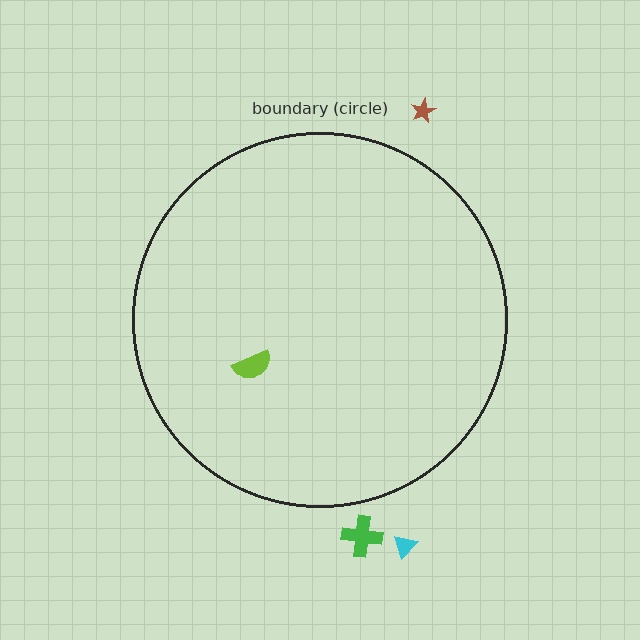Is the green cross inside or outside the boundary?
Outside.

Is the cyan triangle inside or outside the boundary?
Outside.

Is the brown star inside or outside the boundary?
Outside.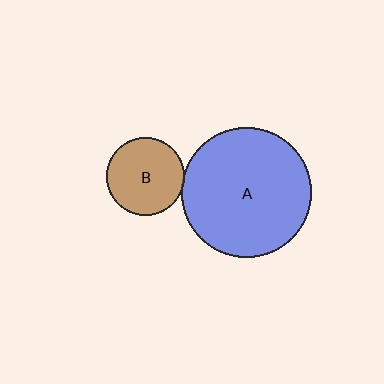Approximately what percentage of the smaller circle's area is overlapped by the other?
Approximately 5%.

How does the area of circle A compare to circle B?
Approximately 2.8 times.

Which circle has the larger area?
Circle A (blue).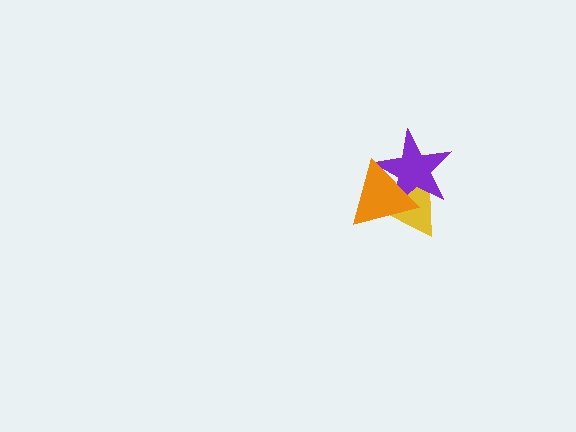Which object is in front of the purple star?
The orange triangle is in front of the purple star.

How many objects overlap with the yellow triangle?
2 objects overlap with the yellow triangle.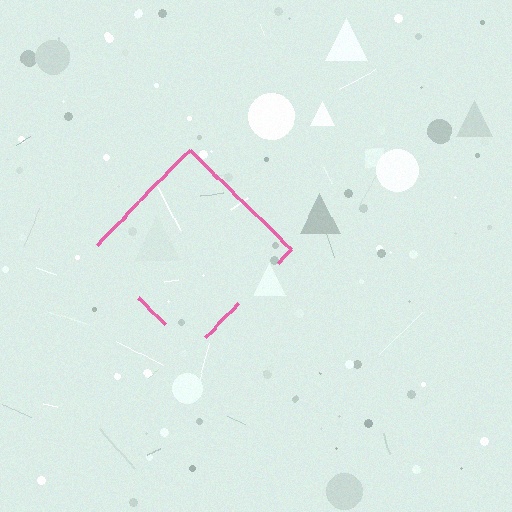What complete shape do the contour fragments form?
The contour fragments form a diamond.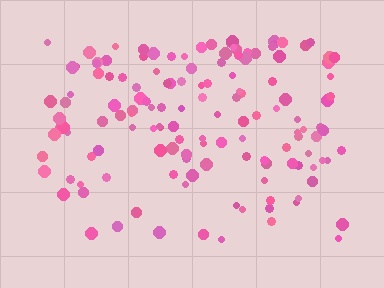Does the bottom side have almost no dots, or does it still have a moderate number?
Still a moderate number, just noticeably fewer than the top.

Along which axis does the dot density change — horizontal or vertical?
Vertical.